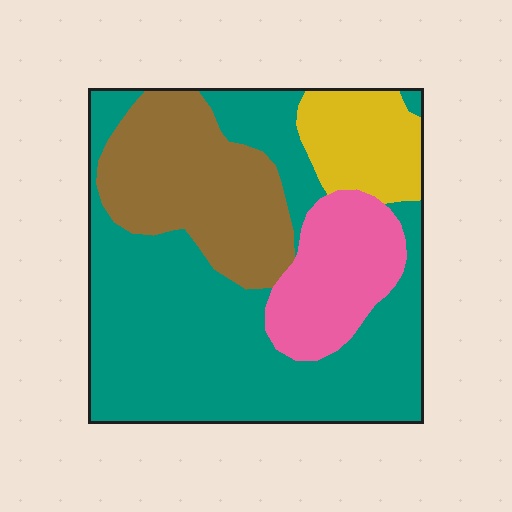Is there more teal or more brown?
Teal.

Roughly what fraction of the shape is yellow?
Yellow covers around 10% of the shape.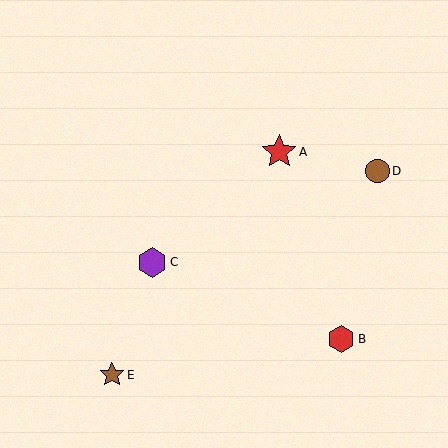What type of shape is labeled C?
Shape C is a purple hexagon.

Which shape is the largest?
The red star (labeled A) is the largest.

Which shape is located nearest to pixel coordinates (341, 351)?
The red hexagon (labeled B) at (341, 339) is nearest to that location.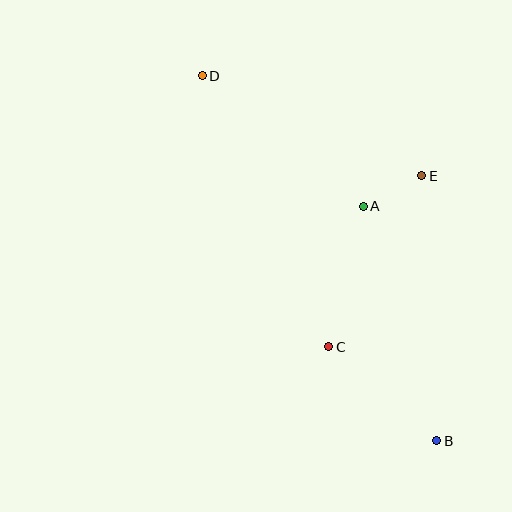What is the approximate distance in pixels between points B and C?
The distance between B and C is approximately 143 pixels.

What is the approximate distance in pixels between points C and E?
The distance between C and E is approximately 195 pixels.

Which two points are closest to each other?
Points A and E are closest to each other.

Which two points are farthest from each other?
Points B and D are farthest from each other.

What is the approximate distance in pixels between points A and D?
The distance between A and D is approximately 208 pixels.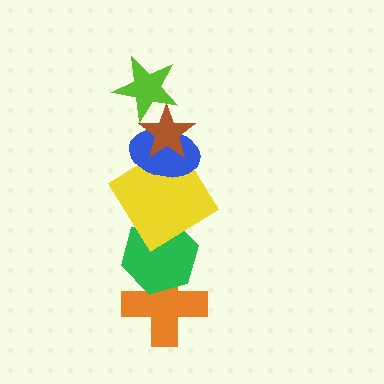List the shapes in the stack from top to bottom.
From top to bottom: the lime star, the brown star, the blue ellipse, the yellow diamond, the green hexagon, the orange cross.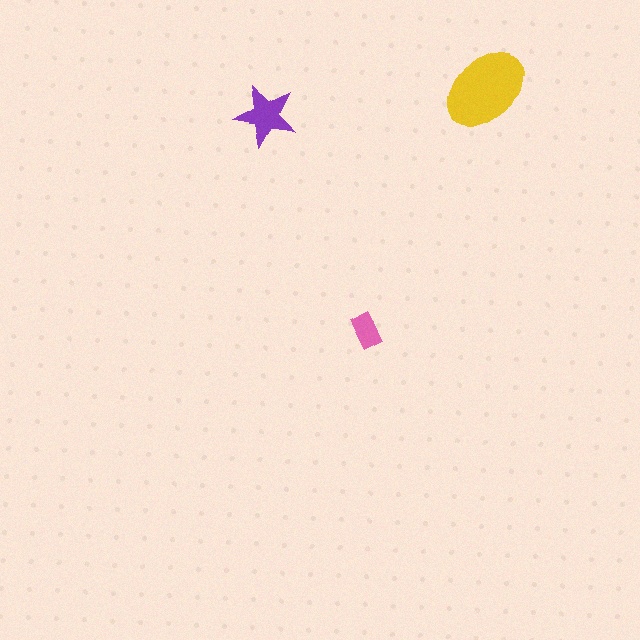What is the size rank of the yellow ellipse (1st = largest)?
1st.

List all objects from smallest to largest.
The pink rectangle, the purple star, the yellow ellipse.